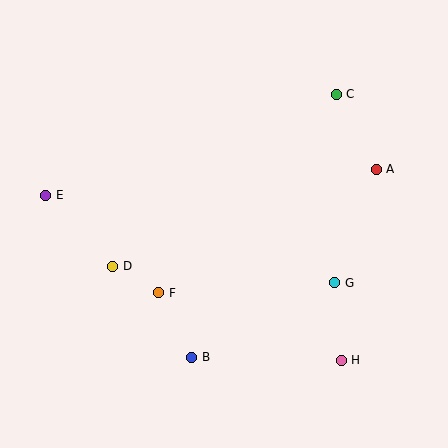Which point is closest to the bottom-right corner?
Point H is closest to the bottom-right corner.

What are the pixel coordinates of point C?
Point C is at (336, 94).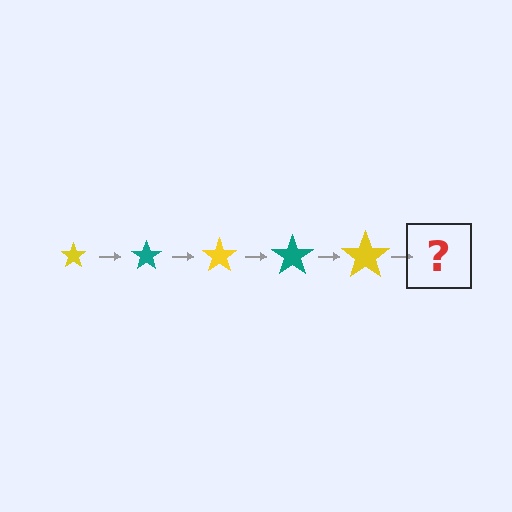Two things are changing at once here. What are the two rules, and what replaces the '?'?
The two rules are that the star grows larger each step and the color cycles through yellow and teal. The '?' should be a teal star, larger than the previous one.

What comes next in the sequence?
The next element should be a teal star, larger than the previous one.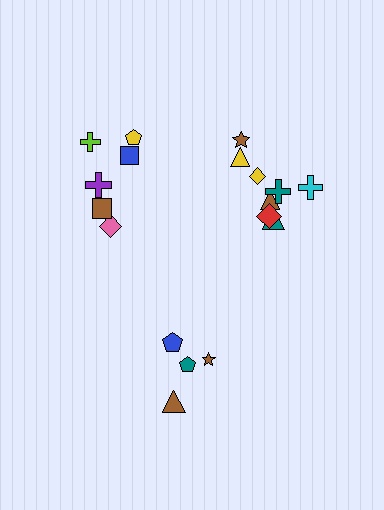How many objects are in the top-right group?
There are 8 objects.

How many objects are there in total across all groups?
There are 18 objects.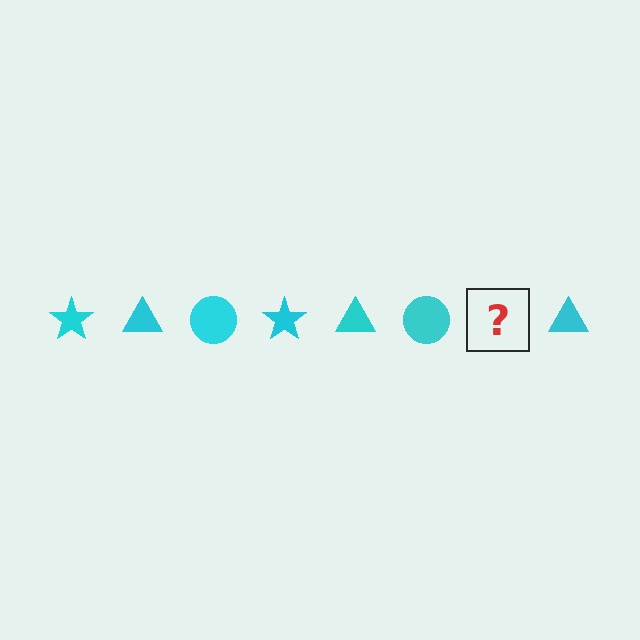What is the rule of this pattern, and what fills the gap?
The rule is that the pattern cycles through star, triangle, circle shapes in cyan. The gap should be filled with a cyan star.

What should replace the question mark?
The question mark should be replaced with a cyan star.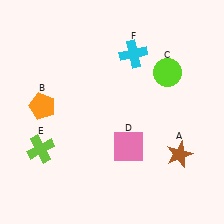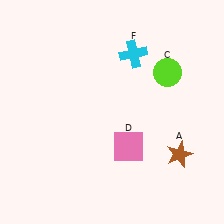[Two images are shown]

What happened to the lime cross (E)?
The lime cross (E) was removed in Image 2. It was in the bottom-left area of Image 1.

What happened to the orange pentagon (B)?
The orange pentagon (B) was removed in Image 2. It was in the top-left area of Image 1.